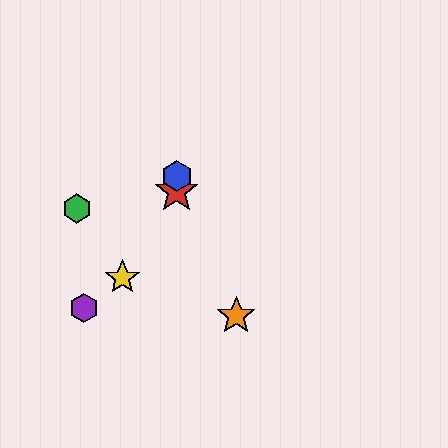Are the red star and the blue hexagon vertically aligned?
Yes, both are at x≈177.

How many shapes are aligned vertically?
2 shapes (the red star, the blue hexagon) are aligned vertically.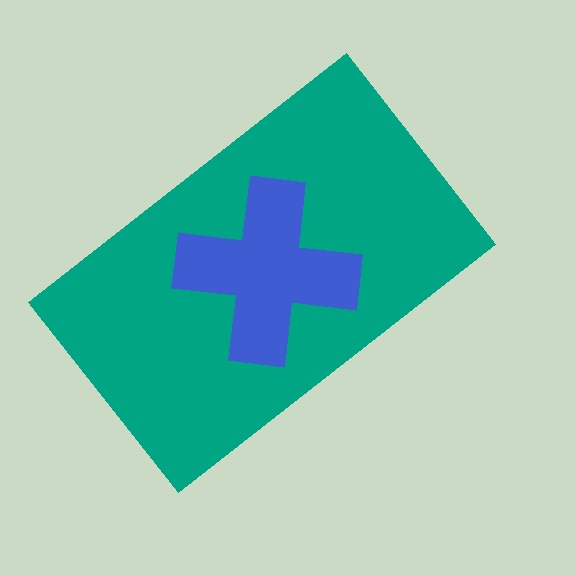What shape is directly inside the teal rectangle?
The blue cross.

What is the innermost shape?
The blue cross.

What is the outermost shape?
The teal rectangle.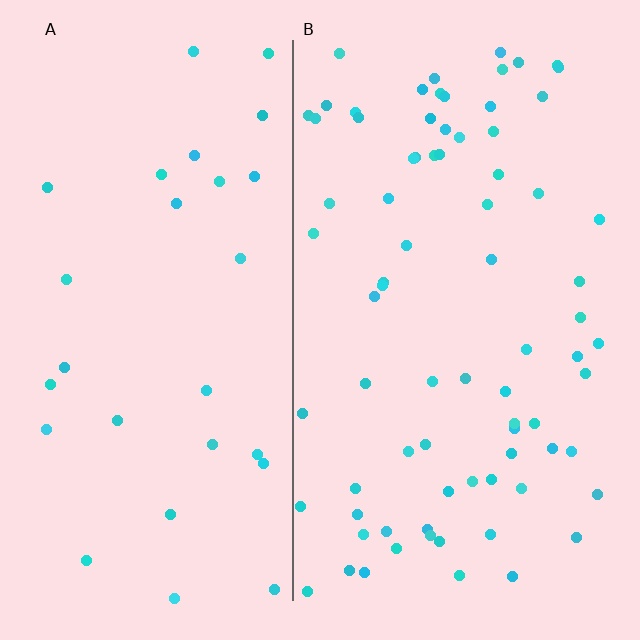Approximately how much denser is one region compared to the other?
Approximately 2.7× — region B over region A.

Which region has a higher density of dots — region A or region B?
B (the right).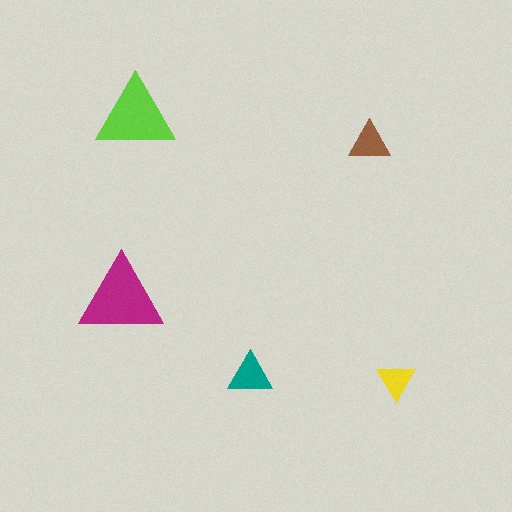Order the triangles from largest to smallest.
the magenta one, the lime one, the teal one, the brown one, the yellow one.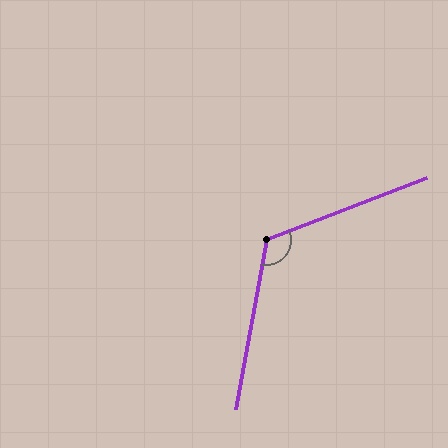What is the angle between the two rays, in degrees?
Approximately 122 degrees.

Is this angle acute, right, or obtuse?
It is obtuse.